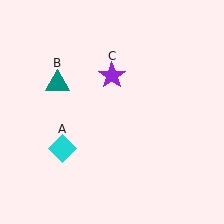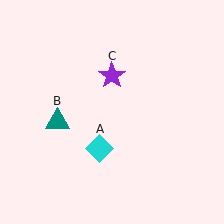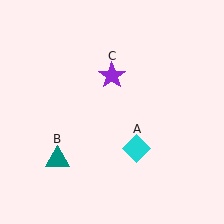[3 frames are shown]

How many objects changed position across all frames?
2 objects changed position: cyan diamond (object A), teal triangle (object B).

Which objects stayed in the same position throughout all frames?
Purple star (object C) remained stationary.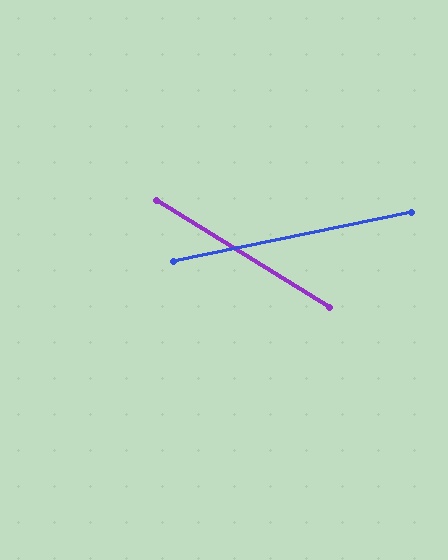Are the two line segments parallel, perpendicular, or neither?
Neither parallel nor perpendicular — they differ by about 43°.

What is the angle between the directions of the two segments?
Approximately 43 degrees.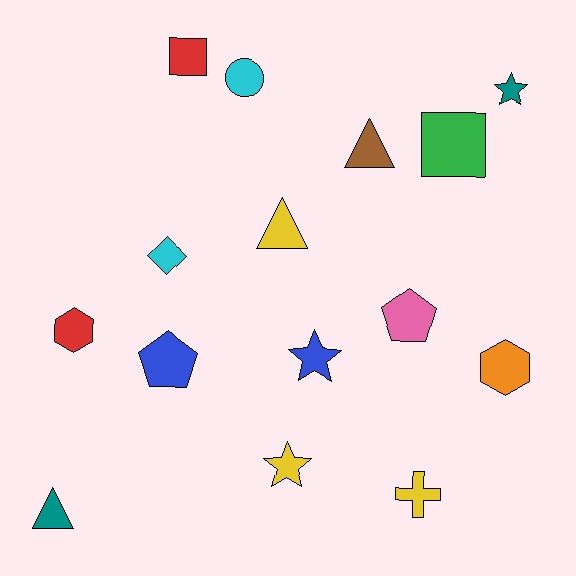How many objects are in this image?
There are 15 objects.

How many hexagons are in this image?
There are 2 hexagons.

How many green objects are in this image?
There is 1 green object.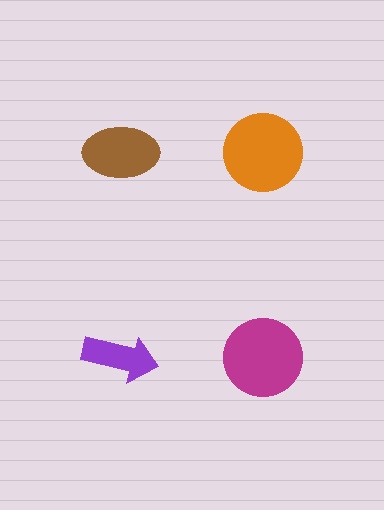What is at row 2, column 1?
A purple arrow.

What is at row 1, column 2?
An orange circle.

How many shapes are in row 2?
2 shapes.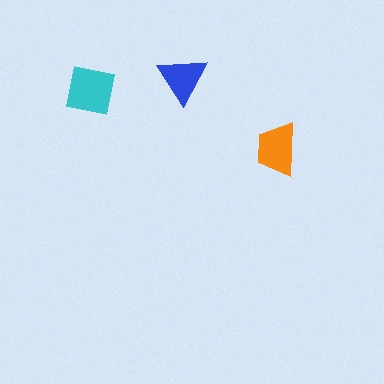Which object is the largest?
The cyan square.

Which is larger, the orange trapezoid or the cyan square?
The cyan square.